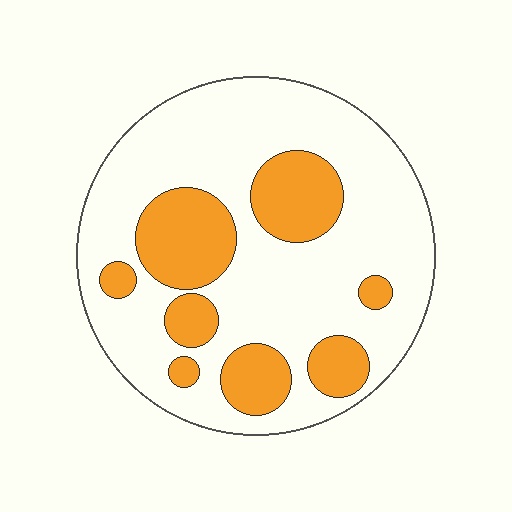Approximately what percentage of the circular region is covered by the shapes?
Approximately 25%.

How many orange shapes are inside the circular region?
8.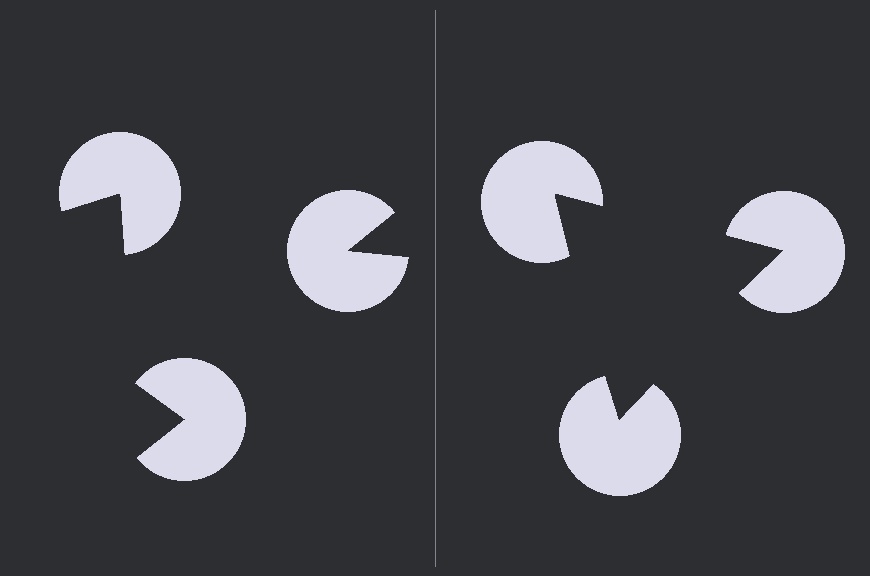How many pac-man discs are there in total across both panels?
6 — 3 on each side.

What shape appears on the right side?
An illusory triangle.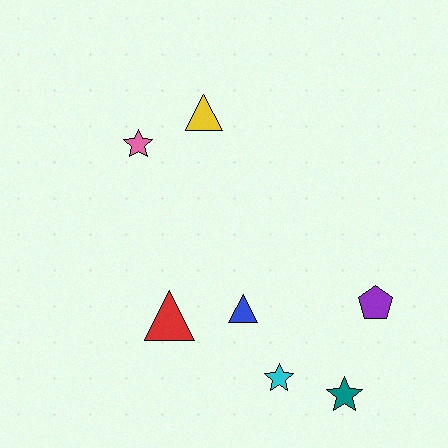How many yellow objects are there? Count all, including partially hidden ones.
There is 1 yellow object.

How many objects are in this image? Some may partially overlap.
There are 7 objects.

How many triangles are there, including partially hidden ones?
There are 3 triangles.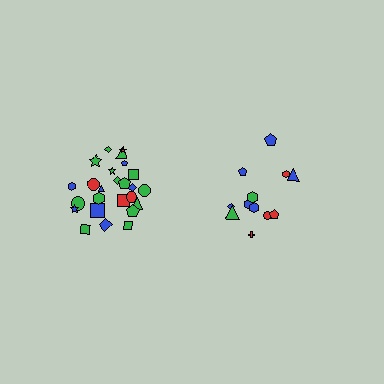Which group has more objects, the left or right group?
The left group.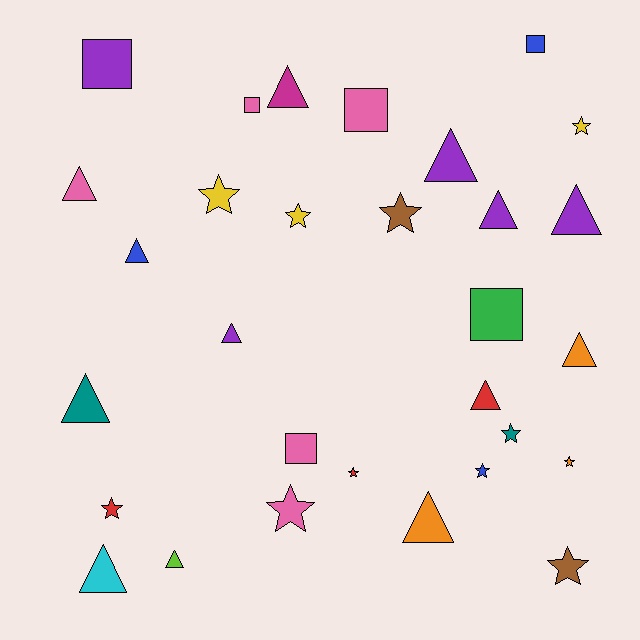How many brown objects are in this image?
There are 2 brown objects.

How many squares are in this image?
There are 6 squares.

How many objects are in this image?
There are 30 objects.